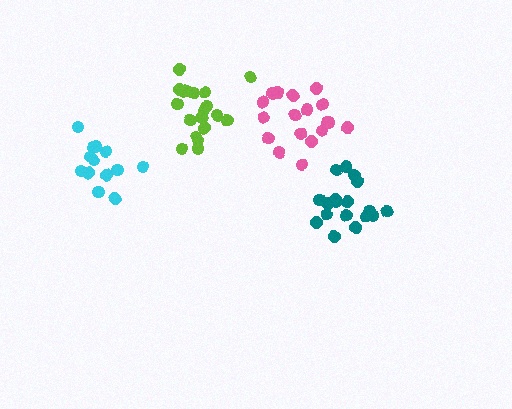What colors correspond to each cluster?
The clusters are colored: lime, teal, pink, cyan.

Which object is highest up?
The lime cluster is topmost.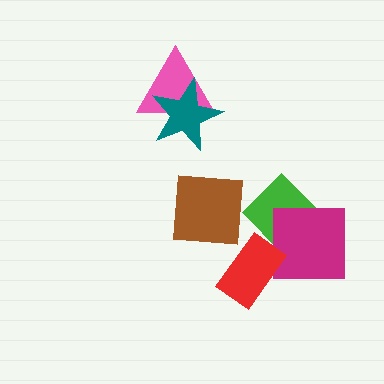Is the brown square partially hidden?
No, no other shape covers it.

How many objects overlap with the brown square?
1 object overlaps with the brown square.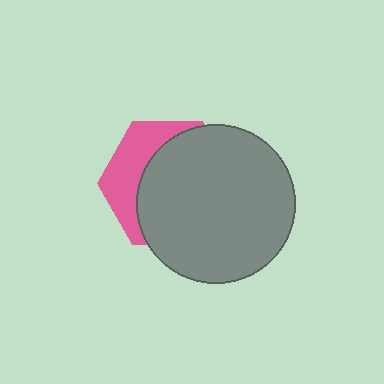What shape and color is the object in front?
The object in front is a gray circle.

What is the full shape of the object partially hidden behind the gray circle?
The partially hidden object is a pink hexagon.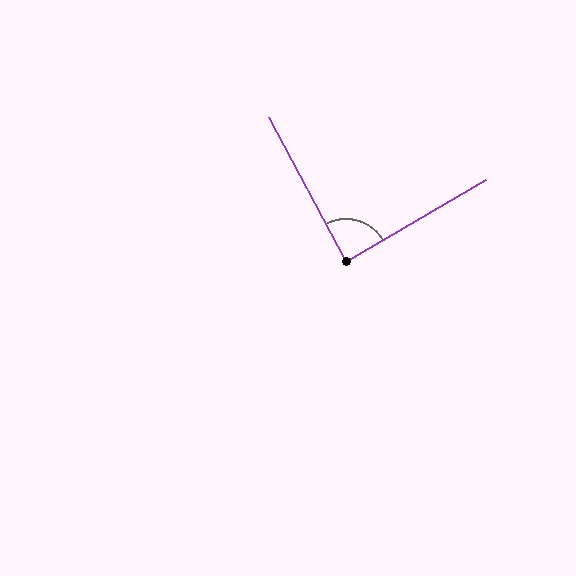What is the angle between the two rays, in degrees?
Approximately 88 degrees.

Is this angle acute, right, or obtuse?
It is approximately a right angle.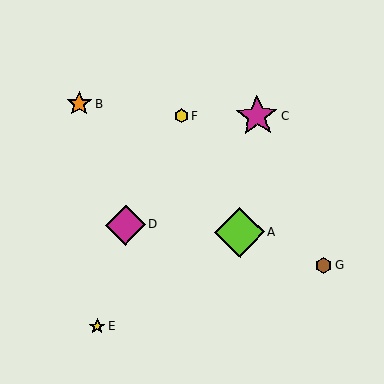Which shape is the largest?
The lime diamond (labeled A) is the largest.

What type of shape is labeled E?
Shape E is a yellow star.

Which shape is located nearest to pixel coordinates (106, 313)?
The yellow star (labeled E) at (97, 326) is nearest to that location.